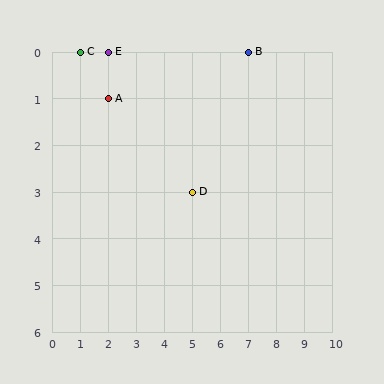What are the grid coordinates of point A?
Point A is at grid coordinates (2, 1).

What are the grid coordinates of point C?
Point C is at grid coordinates (1, 0).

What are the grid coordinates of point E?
Point E is at grid coordinates (2, 0).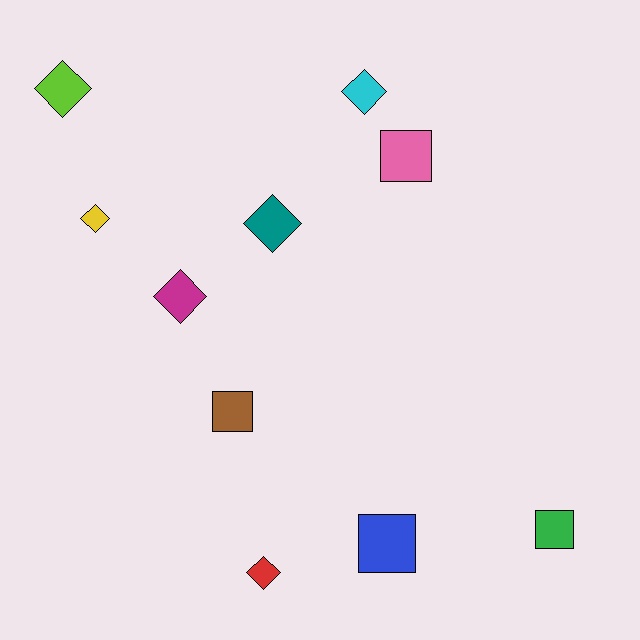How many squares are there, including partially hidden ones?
There are 4 squares.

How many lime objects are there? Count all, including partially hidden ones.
There is 1 lime object.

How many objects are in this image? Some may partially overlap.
There are 10 objects.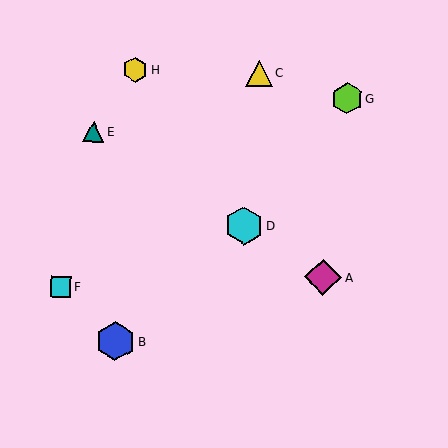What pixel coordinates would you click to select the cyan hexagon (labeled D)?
Click at (244, 226) to select the cyan hexagon D.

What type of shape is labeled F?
Shape F is a cyan square.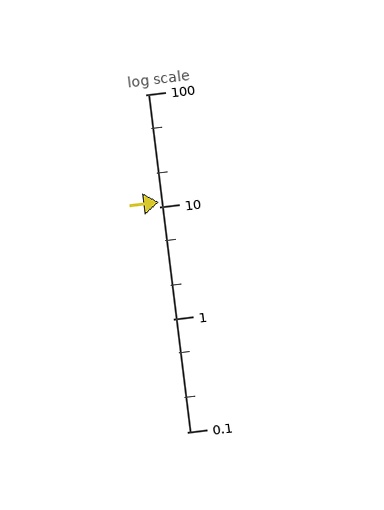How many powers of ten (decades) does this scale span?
The scale spans 3 decades, from 0.1 to 100.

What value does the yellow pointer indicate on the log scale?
The pointer indicates approximately 11.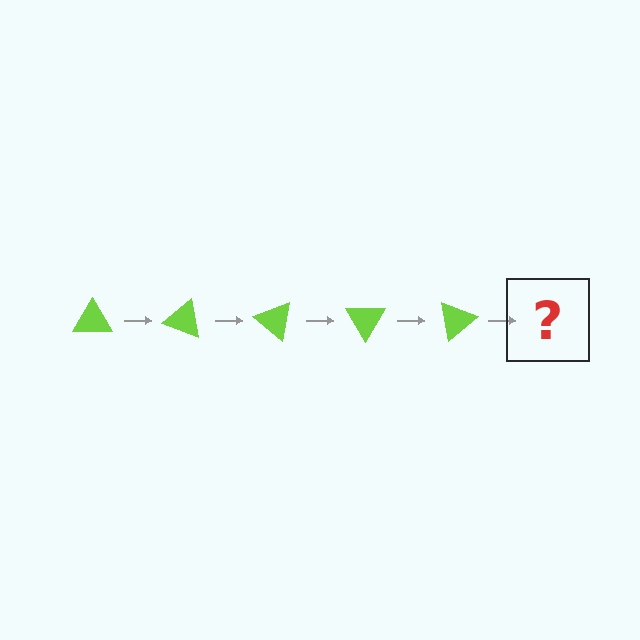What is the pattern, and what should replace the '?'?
The pattern is that the triangle rotates 20 degrees each step. The '?' should be a lime triangle rotated 100 degrees.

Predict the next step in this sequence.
The next step is a lime triangle rotated 100 degrees.